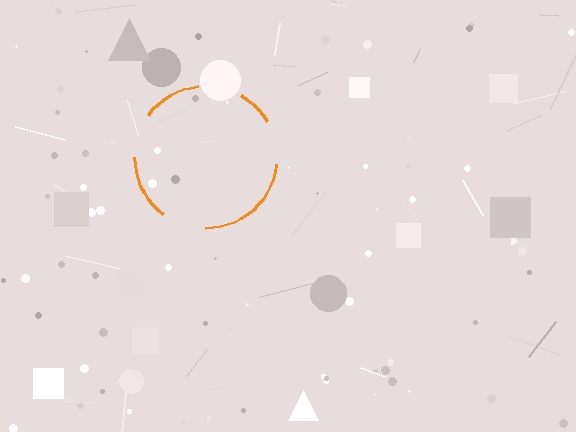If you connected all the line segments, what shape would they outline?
They would outline a circle.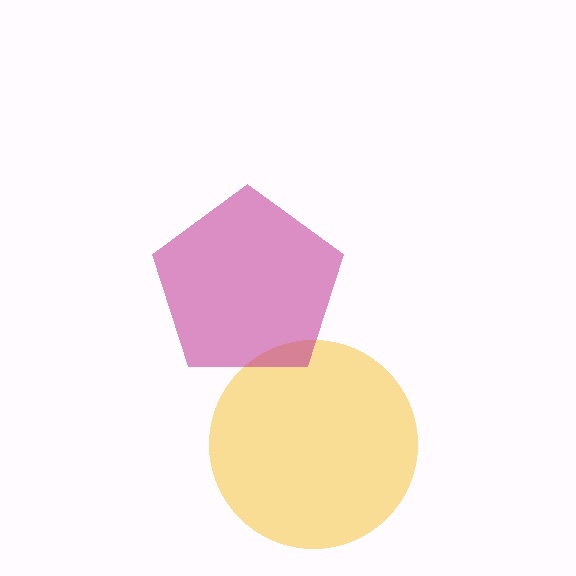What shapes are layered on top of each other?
The layered shapes are: a yellow circle, a magenta pentagon.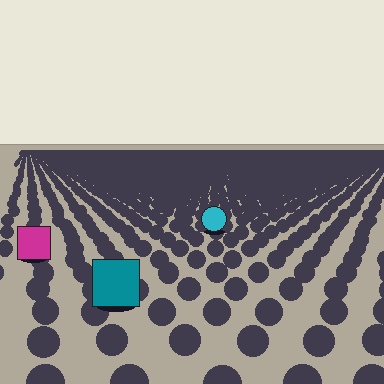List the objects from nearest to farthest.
From nearest to farthest: the teal square, the magenta square, the cyan circle.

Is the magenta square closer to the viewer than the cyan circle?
Yes. The magenta square is closer — you can tell from the texture gradient: the ground texture is coarser near it.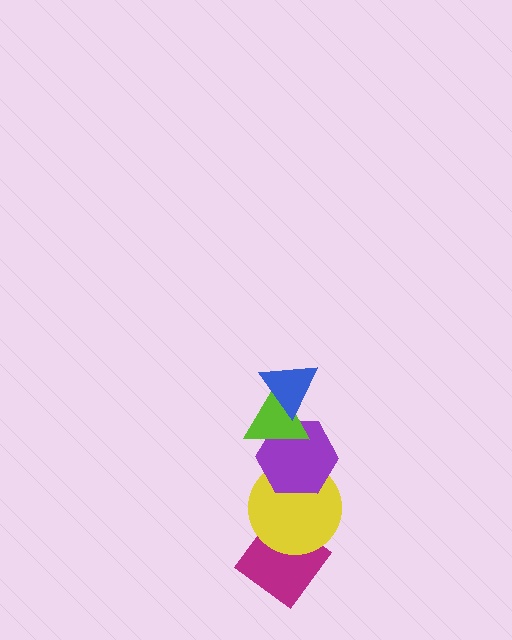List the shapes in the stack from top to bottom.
From top to bottom: the blue triangle, the lime triangle, the purple hexagon, the yellow circle, the magenta diamond.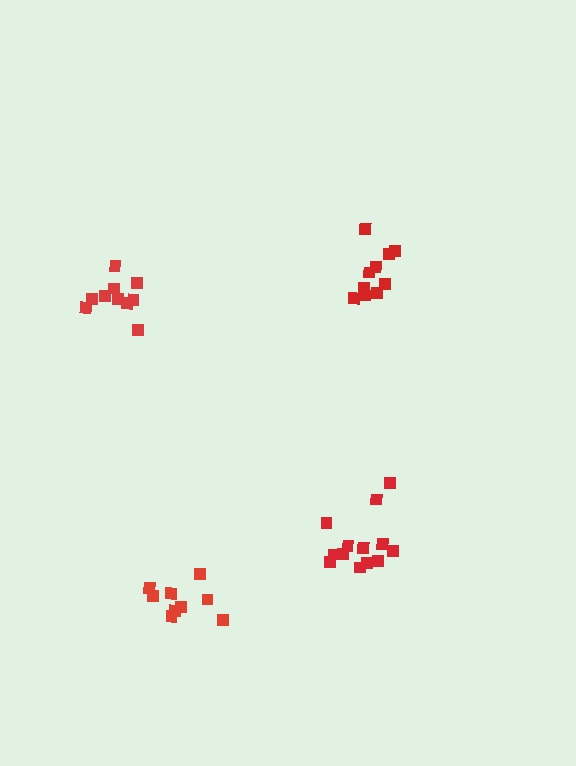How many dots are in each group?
Group 1: 10 dots, Group 2: 10 dots, Group 3: 13 dots, Group 4: 9 dots (42 total).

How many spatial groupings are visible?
There are 4 spatial groupings.